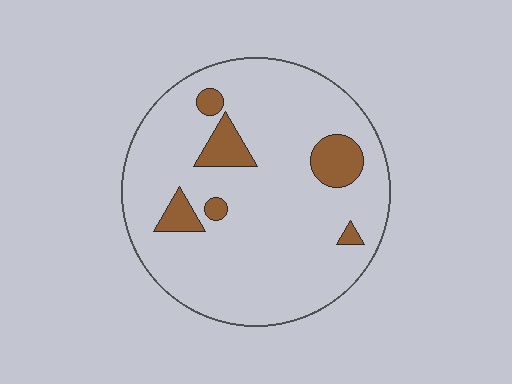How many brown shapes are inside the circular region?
6.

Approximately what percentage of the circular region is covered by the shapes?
Approximately 10%.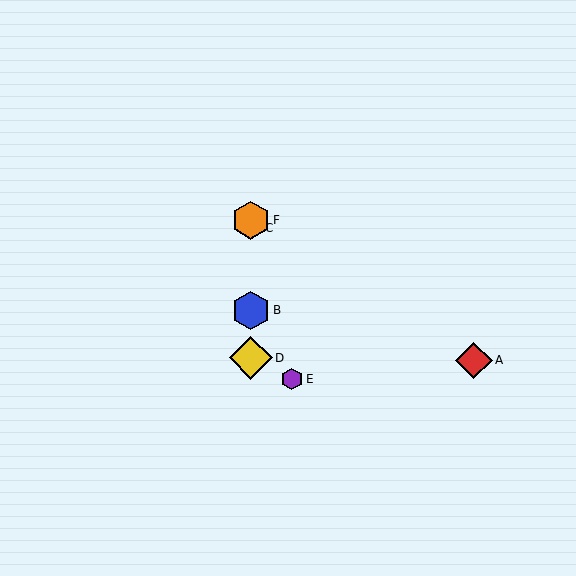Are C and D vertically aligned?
Yes, both are at x≈251.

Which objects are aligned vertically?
Objects B, C, D, F are aligned vertically.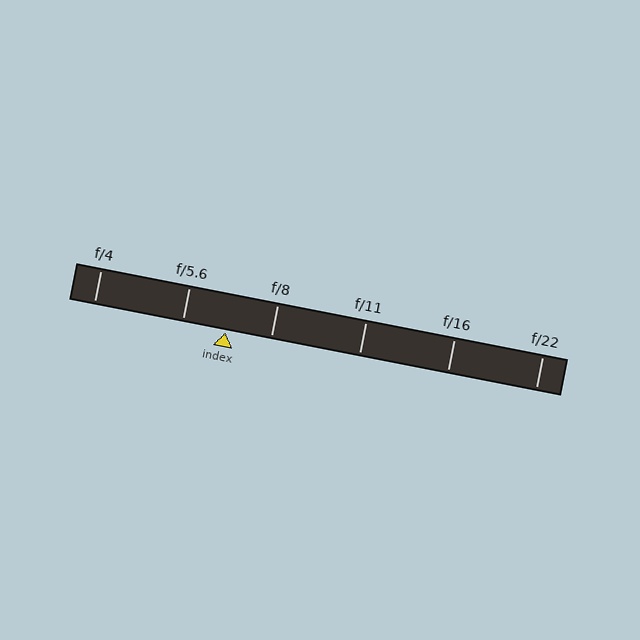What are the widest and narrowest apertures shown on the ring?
The widest aperture shown is f/4 and the narrowest is f/22.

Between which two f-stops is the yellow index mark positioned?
The index mark is between f/5.6 and f/8.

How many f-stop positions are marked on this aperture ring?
There are 6 f-stop positions marked.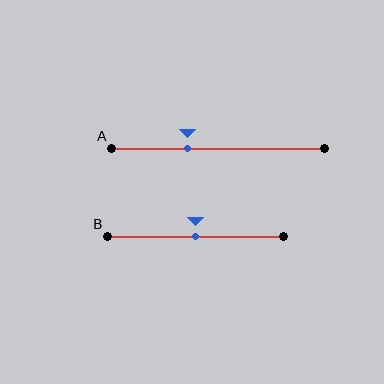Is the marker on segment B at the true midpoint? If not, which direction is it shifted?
Yes, the marker on segment B is at the true midpoint.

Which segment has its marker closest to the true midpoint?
Segment B has its marker closest to the true midpoint.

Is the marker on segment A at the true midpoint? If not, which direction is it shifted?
No, the marker on segment A is shifted to the left by about 14% of the segment length.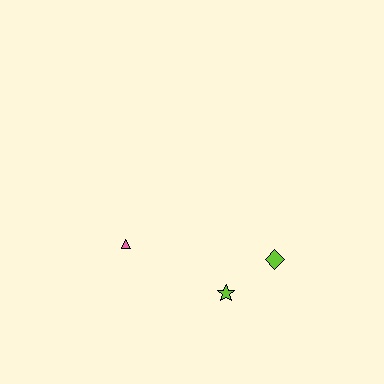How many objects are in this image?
There are 3 objects.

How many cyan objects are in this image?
There are no cyan objects.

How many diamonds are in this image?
There is 1 diamond.